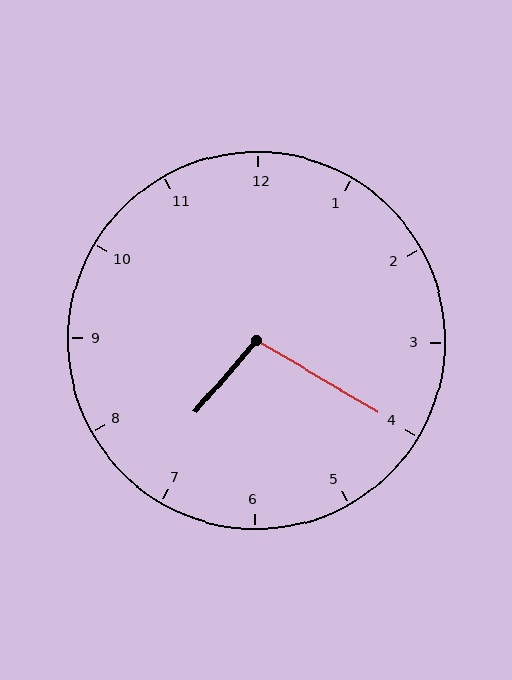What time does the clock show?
7:20.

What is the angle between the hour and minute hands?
Approximately 100 degrees.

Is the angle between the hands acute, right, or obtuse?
It is obtuse.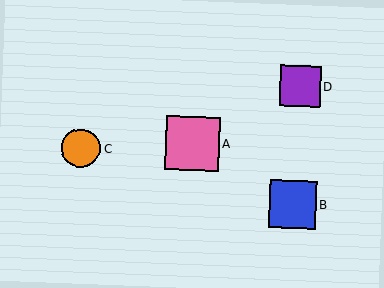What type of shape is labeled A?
Shape A is a pink square.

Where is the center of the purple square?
The center of the purple square is at (300, 86).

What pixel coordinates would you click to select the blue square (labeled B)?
Click at (292, 204) to select the blue square B.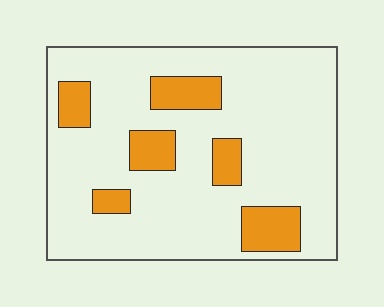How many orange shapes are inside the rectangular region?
6.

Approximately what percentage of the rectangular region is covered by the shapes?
Approximately 20%.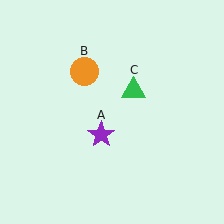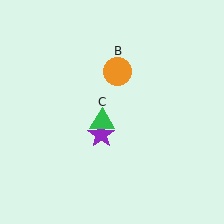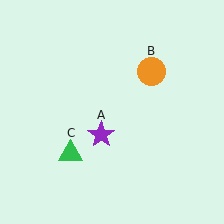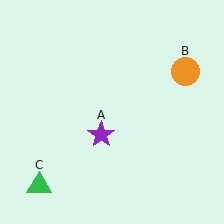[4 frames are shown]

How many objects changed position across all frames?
2 objects changed position: orange circle (object B), green triangle (object C).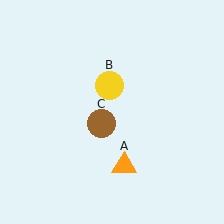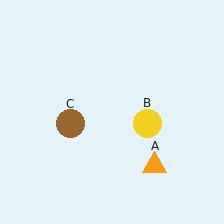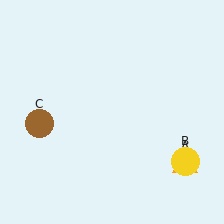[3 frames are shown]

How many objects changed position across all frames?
3 objects changed position: orange triangle (object A), yellow circle (object B), brown circle (object C).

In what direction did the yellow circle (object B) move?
The yellow circle (object B) moved down and to the right.